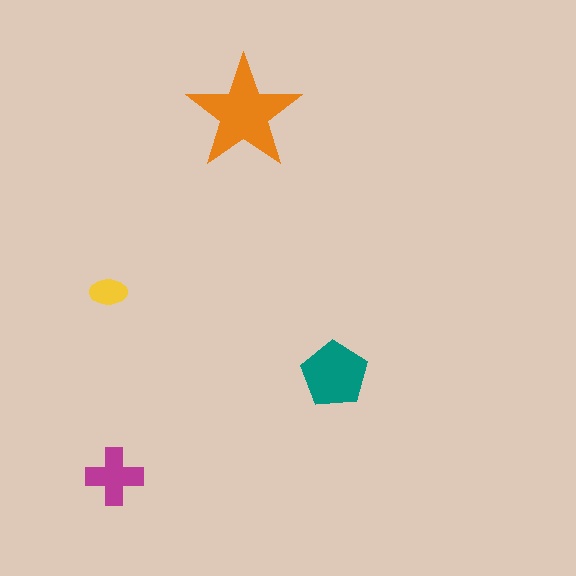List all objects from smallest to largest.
The yellow ellipse, the magenta cross, the teal pentagon, the orange star.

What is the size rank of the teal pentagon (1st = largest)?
2nd.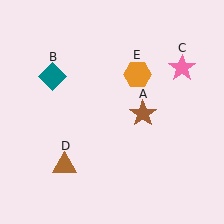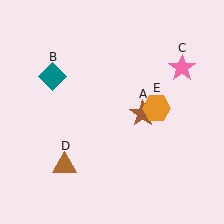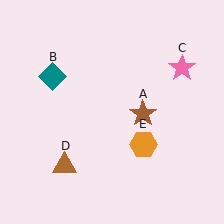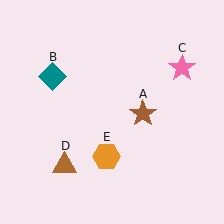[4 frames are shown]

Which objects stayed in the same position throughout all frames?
Brown star (object A) and teal diamond (object B) and pink star (object C) and brown triangle (object D) remained stationary.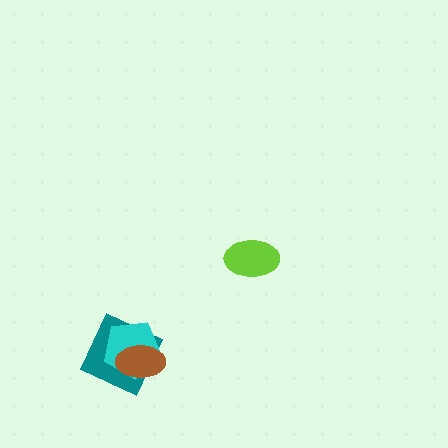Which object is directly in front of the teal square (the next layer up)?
The cyan pentagon is directly in front of the teal square.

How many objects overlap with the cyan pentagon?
2 objects overlap with the cyan pentagon.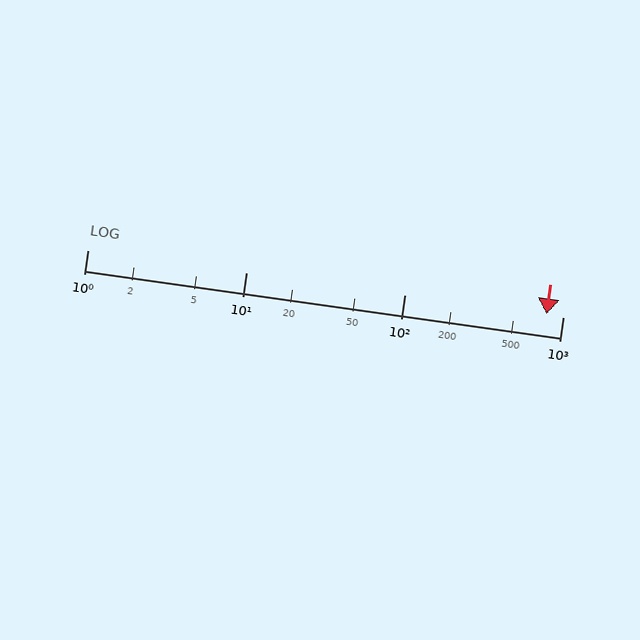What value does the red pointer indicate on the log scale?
The pointer indicates approximately 790.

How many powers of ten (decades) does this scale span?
The scale spans 3 decades, from 1 to 1000.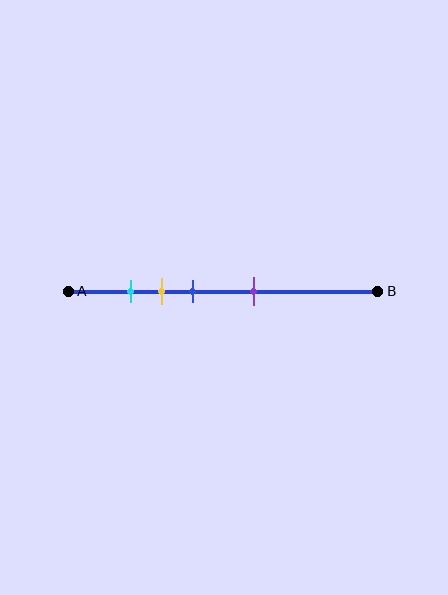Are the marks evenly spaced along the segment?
No, the marks are not evenly spaced.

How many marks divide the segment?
There are 4 marks dividing the segment.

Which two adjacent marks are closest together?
The cyan and yellow marks are the closest adjacent pair.